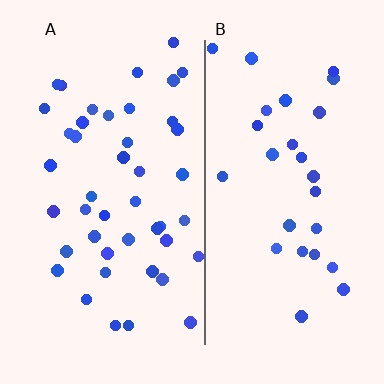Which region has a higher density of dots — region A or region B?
A (the left).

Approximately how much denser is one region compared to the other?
Approximately 1.6× — region A over region B.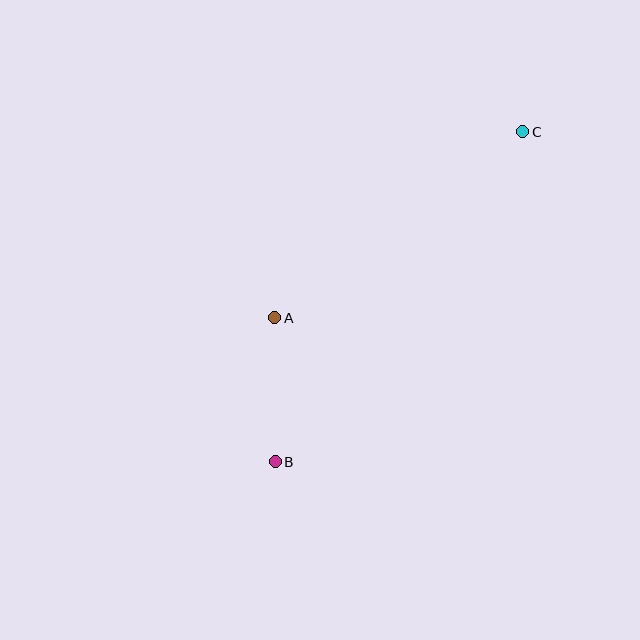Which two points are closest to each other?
Points A and B are closest to each other.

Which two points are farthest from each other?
Points B and C are farthest from each other.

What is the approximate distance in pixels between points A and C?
The distance between A and C is approximately 310 pixels.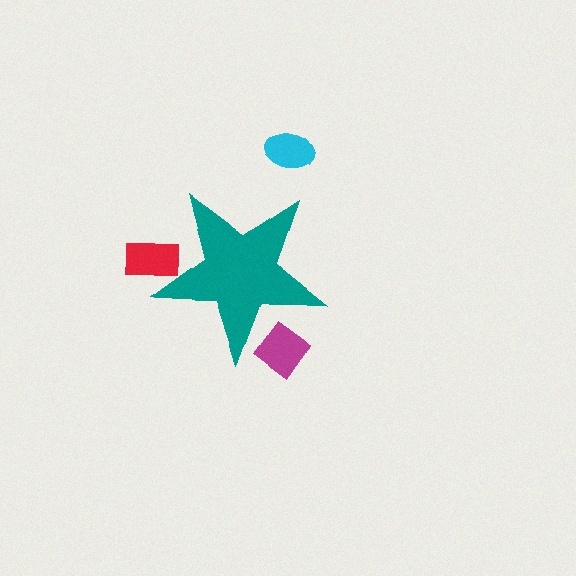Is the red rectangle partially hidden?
Yes, the red rectangle is partially hidden behind the teal star.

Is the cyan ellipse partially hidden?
No, the cyan ellipse is fully visible.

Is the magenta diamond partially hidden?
Yes, the magenta diamond is partially hidden behind the teal star.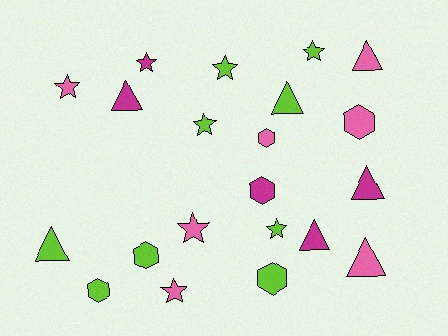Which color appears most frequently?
Lime, with 9 objects.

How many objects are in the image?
There are 21 objects.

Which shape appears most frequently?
Star, with 8 objects.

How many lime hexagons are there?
There are 3 lime hexagons.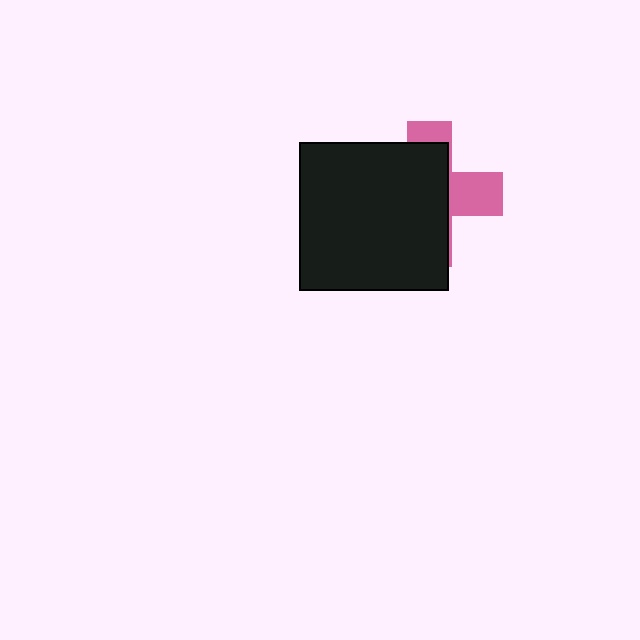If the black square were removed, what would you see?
You would see the complete pink cross.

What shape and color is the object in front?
The object in front is a black square.